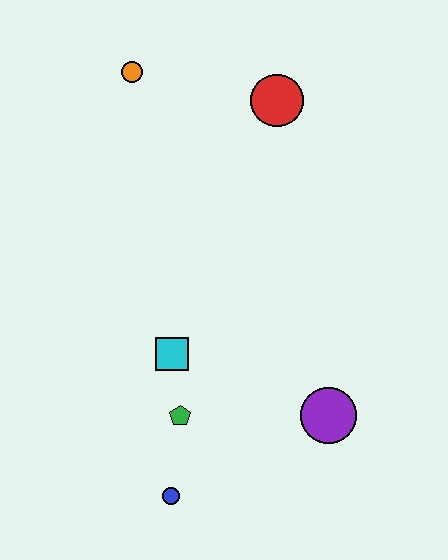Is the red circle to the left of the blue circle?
No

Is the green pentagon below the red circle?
Yes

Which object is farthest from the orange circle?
The blue circle is farthest from the orange circle.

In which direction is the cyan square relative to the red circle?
The cyan square is below the red circle.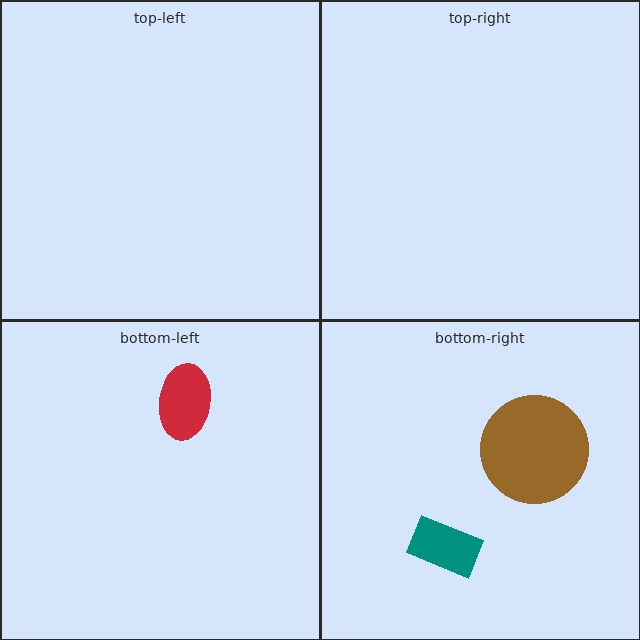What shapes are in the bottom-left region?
The red ellipse.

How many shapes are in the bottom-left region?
1.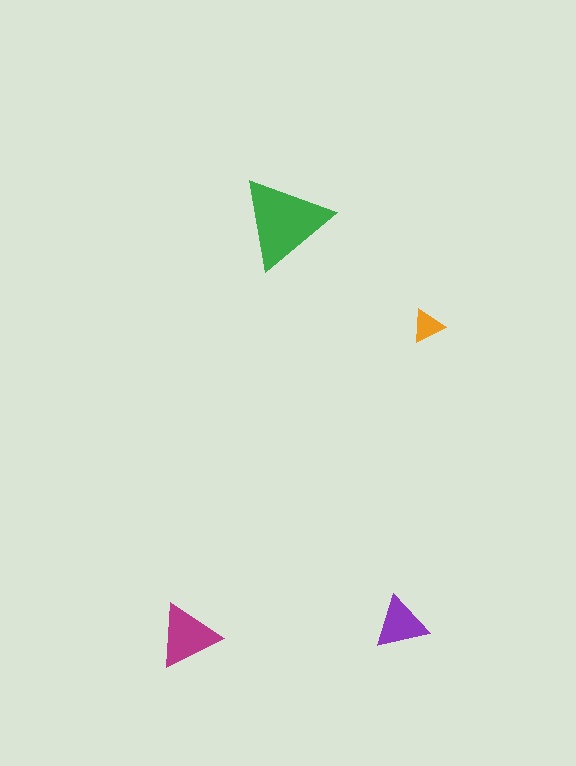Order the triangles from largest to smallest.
the green one, the magenta one, the purple one, the orange one.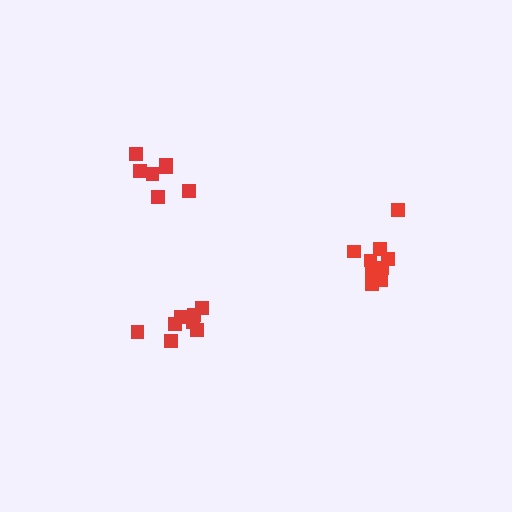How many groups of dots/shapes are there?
There are 3 groups.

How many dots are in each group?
Group 1: 10 dots, Group 2: 8 dots, Group 3: 7 dots (25 total).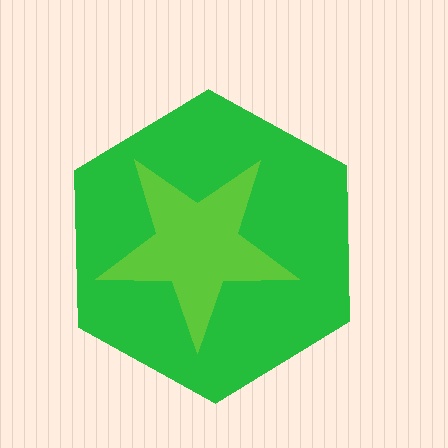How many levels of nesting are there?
2.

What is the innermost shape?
The lime star.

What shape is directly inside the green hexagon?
The lime star.